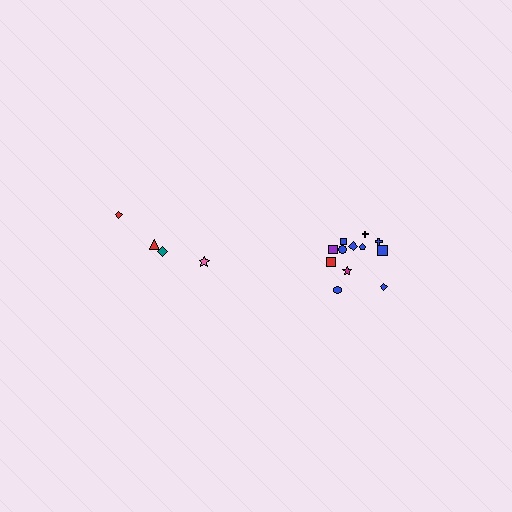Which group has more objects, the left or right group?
The right group.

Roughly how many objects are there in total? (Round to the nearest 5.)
Roughly 15 objects in total.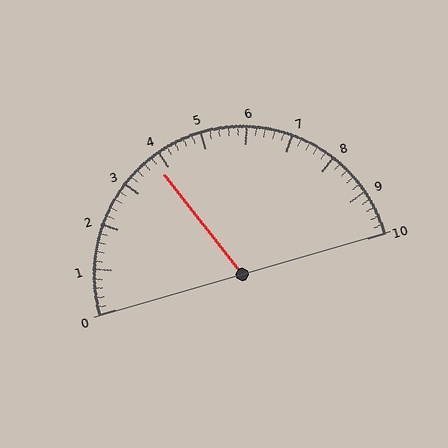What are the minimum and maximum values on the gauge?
The gauge ranges from 0 to 10.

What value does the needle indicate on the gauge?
The needle indicates approximately 3.8.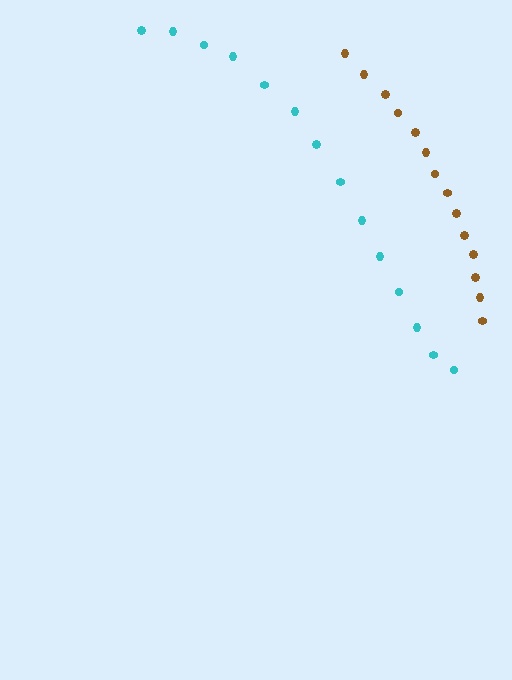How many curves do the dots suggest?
There are 2 distinct paths.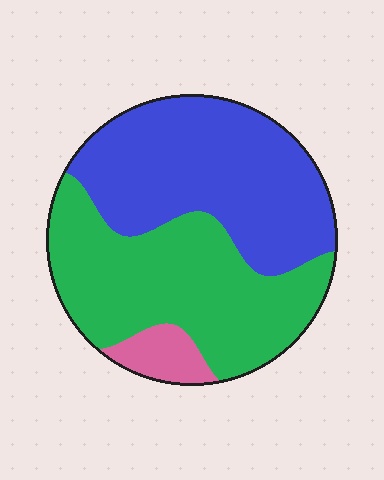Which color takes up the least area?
Pink, at roughly 5%.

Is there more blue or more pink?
Blue.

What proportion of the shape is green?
Green takes up between a quarter and a half of the shape.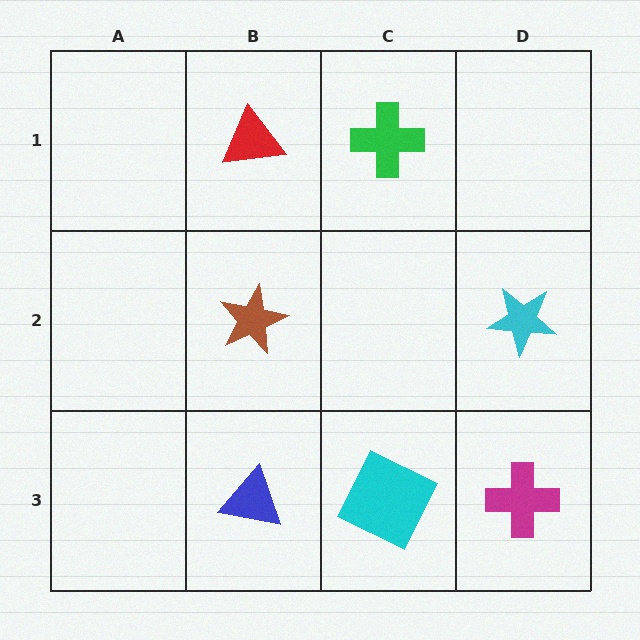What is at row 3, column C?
A cyan square.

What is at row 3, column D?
A magenta cross.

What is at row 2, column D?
A cyan star.